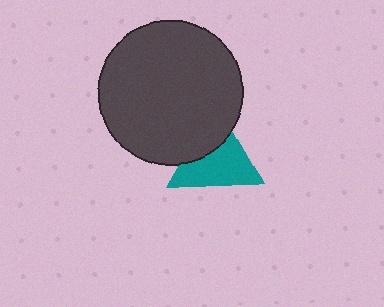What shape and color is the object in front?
The object in front is a dark gray circle.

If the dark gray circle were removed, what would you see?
You would see the complete teal triangle.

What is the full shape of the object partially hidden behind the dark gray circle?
The partially hidden object is a teal triangle.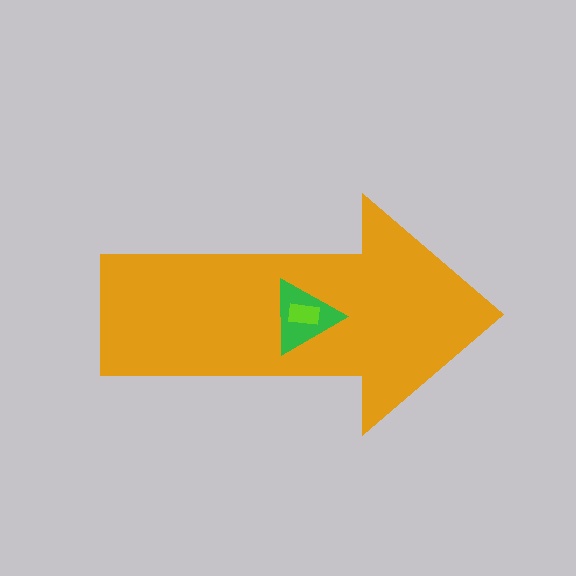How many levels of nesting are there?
3.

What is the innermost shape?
The lime rectangle.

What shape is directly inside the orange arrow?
The green triangle.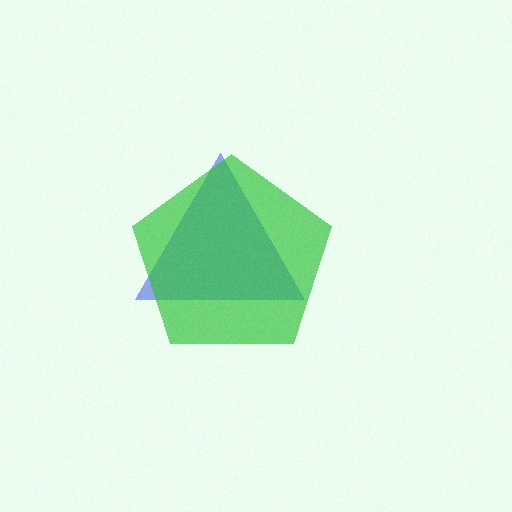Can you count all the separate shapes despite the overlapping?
Yes, there are 2 separate shapes.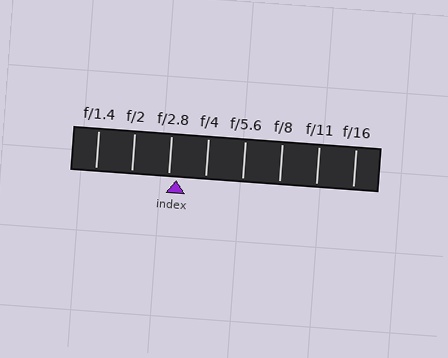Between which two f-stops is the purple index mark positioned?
The index mark is between f/2.8 and f/4.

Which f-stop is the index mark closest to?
The index mark is closest to f/2.8.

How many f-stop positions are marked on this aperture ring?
There are 8 f-stop positions marked.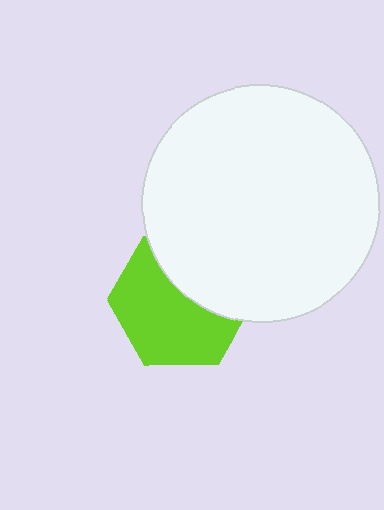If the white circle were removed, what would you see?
You would see the complete lime hexagon.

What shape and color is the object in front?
The object in front is a white circle.